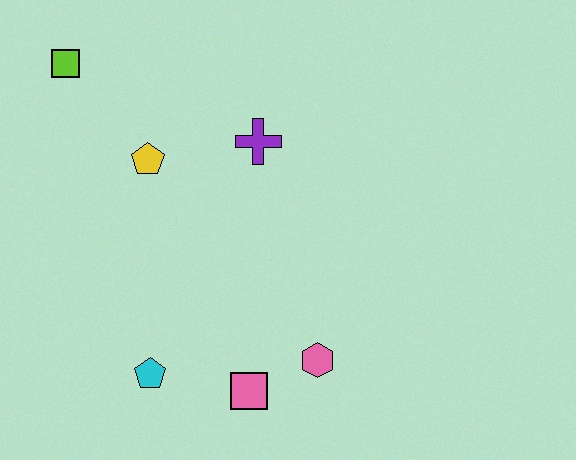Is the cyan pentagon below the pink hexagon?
Yes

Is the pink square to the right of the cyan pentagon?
Yes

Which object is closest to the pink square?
The pink hexagon is closest to the pink square.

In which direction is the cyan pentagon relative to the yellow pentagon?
The cyan pentagon is below the yellow pentagon.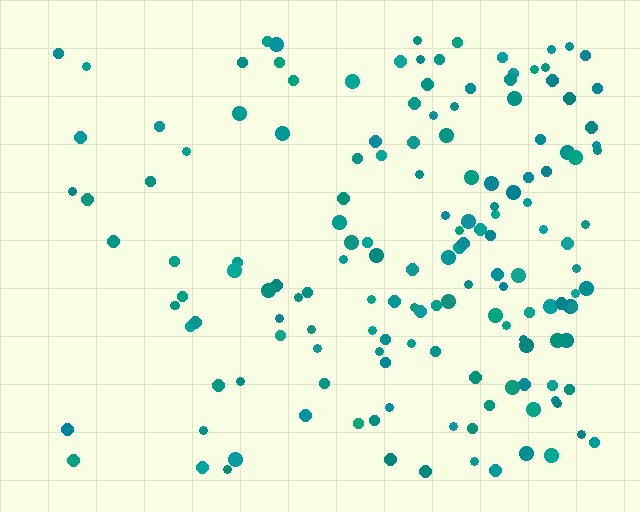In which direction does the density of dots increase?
From left to right, with the right side densest.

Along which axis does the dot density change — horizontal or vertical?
Horizontal.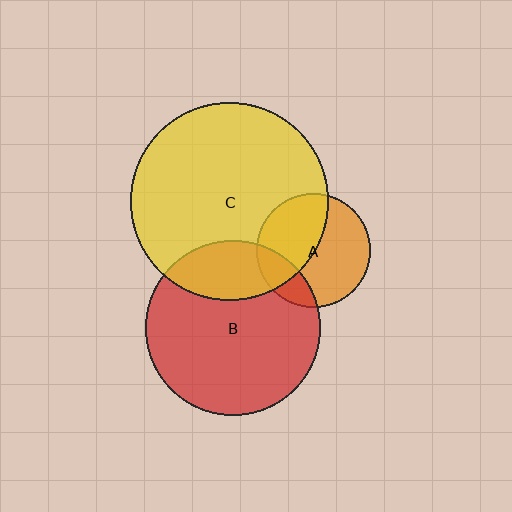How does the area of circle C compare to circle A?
Approximately 3.0 times.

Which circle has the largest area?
Circle C (yellow).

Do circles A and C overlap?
Yes.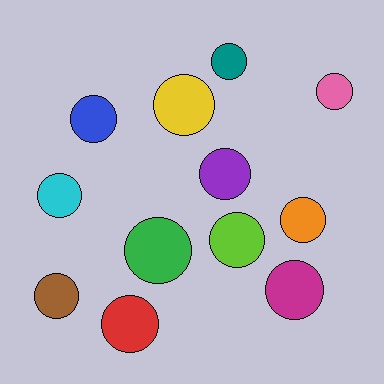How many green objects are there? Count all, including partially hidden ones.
There is 1 green object.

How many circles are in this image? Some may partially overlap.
There are 12 circles.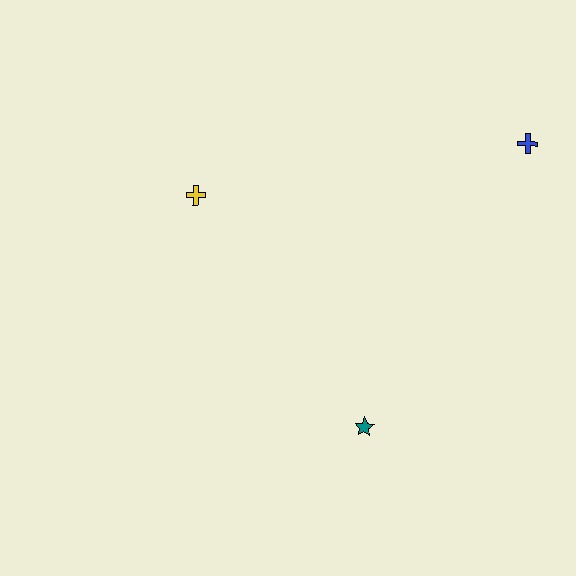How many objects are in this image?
There are 3 objects.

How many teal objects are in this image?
There is 1 teal object.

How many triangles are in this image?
There are no triangles.